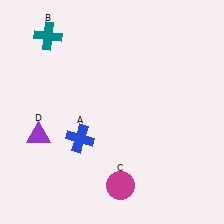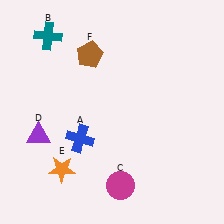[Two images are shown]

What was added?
An orange star (E), a brown pentagon (F) were added in Image 2.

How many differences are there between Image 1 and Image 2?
There are 2 differences between the two images.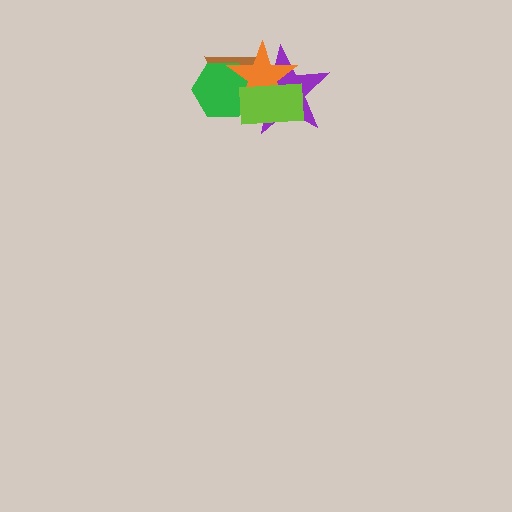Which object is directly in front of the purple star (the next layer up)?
The green hexagon is directly in front of the purple star.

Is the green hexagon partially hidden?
Yes, it is partially covered by another shape.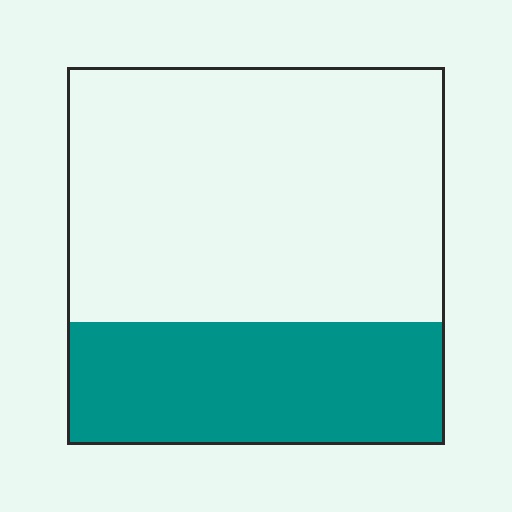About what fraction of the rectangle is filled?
About one third (1/3).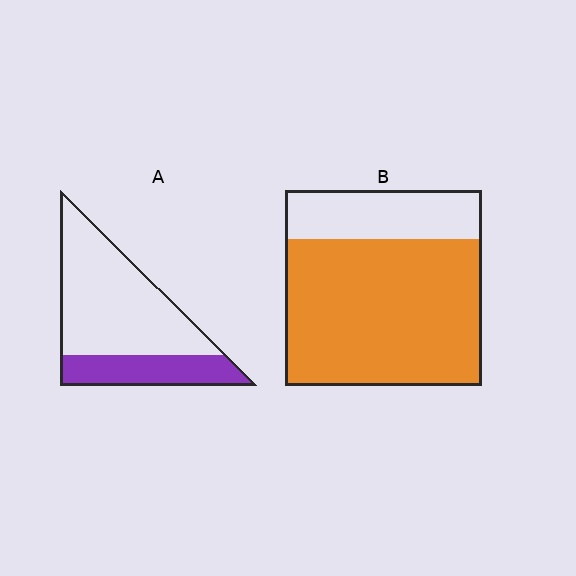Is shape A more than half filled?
No.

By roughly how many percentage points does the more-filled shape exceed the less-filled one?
By roughly 45 percentage points (B over A).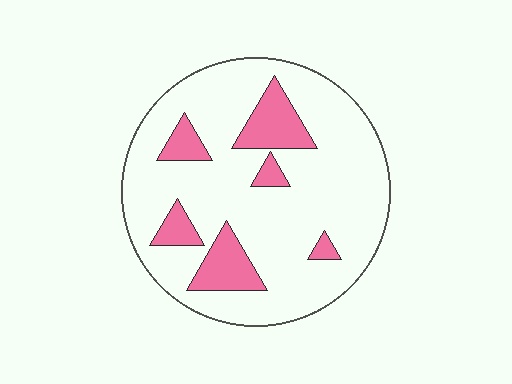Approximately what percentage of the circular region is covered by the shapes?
Approximately 20%.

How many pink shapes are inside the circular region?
6.